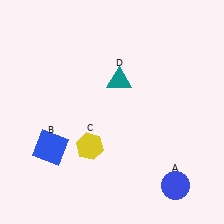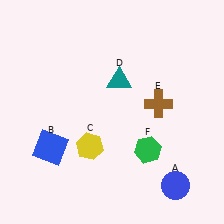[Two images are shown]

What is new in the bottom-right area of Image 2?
A green hexagon (F) was added in the bottom-right area of Image 2.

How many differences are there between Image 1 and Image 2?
There are 2 differences between the two images.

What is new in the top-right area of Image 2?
A brown cross (E) was added in the top-right area of Image 2.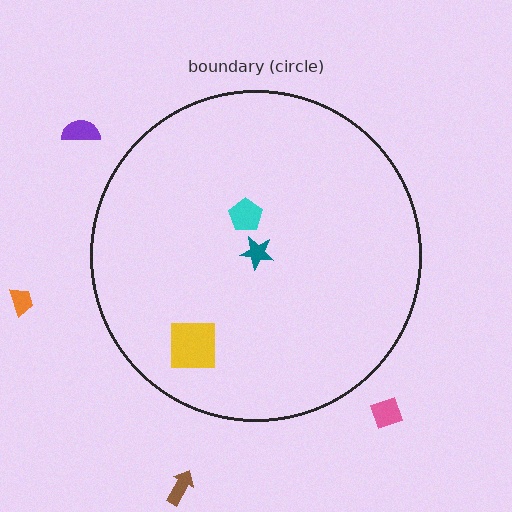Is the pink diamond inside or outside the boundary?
Outside.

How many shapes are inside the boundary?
3 inside, 4 outside.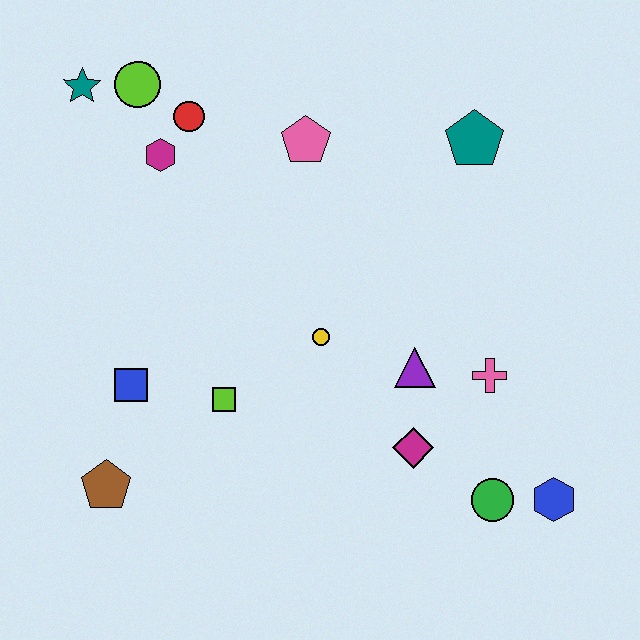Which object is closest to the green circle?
The blue hexagon is closest to the green circle.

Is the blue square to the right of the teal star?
Yes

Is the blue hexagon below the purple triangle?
Yes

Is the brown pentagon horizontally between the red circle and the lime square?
No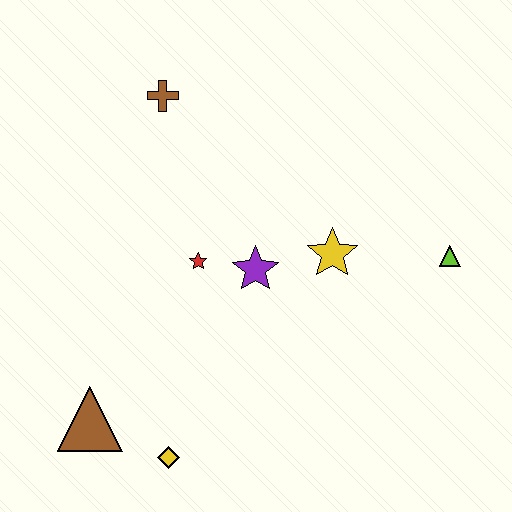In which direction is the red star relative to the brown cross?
The red star is below the brown cross.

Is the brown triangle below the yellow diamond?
No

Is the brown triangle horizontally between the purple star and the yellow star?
No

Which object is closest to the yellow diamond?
The brown triangle is closest to the yellow diamond.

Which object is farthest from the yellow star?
The brown triangle is farthest from the yellow star.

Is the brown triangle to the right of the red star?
No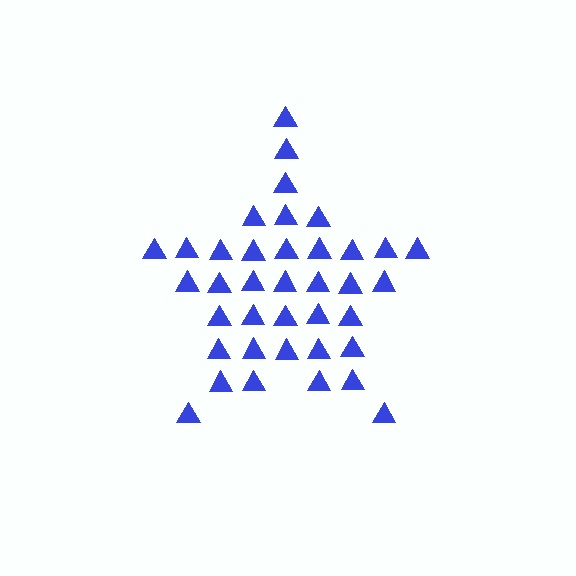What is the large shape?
The large shape is a star.